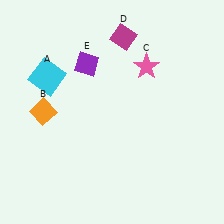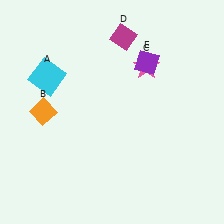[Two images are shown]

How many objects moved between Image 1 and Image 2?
1 object moved between the two images.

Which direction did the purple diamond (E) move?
The purple diamond (E) moved right.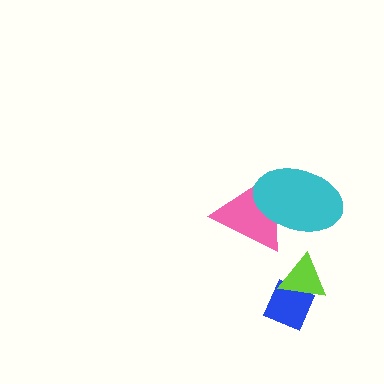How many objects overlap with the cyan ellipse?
1 object overlaps with the cyan ellipse.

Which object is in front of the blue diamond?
The lime triangle is in front of the blue diamond.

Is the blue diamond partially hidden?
Yes, it is partially covered by another shape.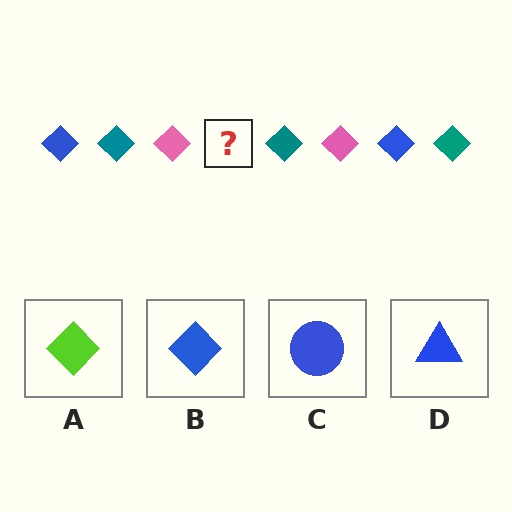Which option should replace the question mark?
Option B.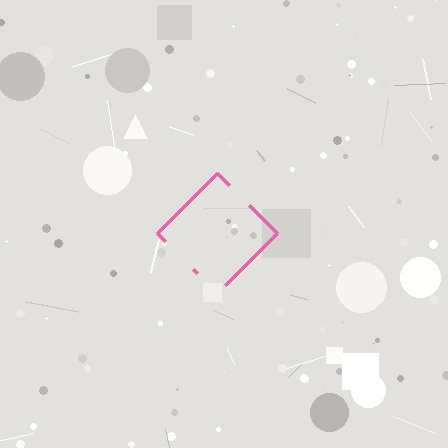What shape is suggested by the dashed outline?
The dashed outline suggests a diamond.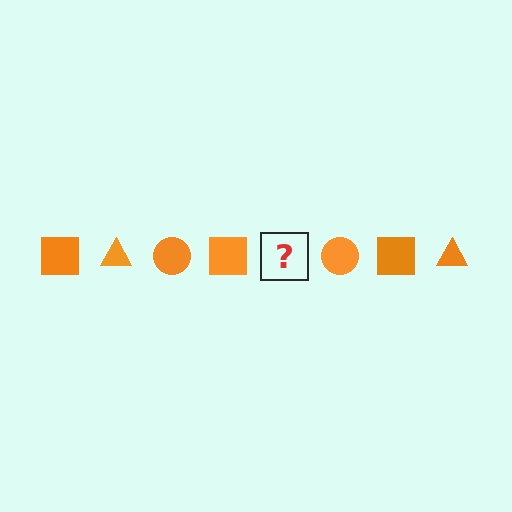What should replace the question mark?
The question mark should be replaced with an orange triangle.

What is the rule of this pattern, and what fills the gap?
The rule is that the pattern cycles through square, triangle, circle shapes in orange. The gap should be filled with an orange triangle.